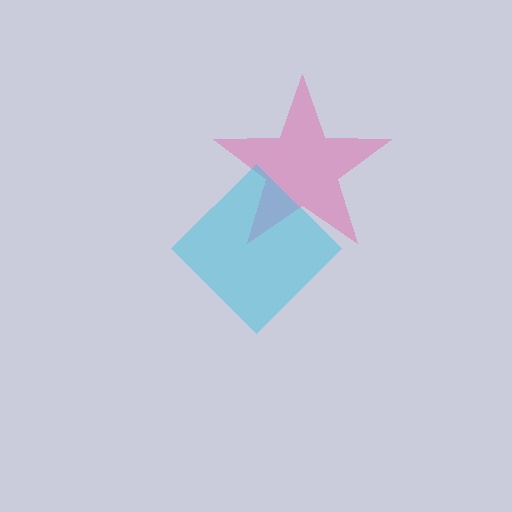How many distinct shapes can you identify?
There are 2 distinct shapes: a pink star, a cyan diamond.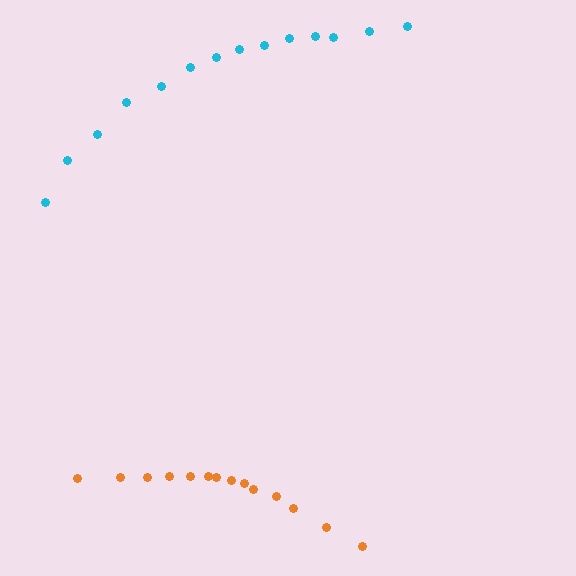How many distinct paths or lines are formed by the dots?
There are 2 distinct paths.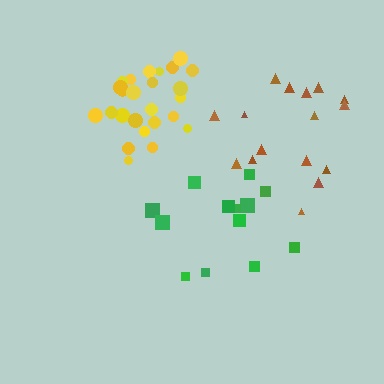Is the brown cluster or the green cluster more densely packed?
Green.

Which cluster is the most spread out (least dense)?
Brown.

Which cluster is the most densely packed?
Yellow.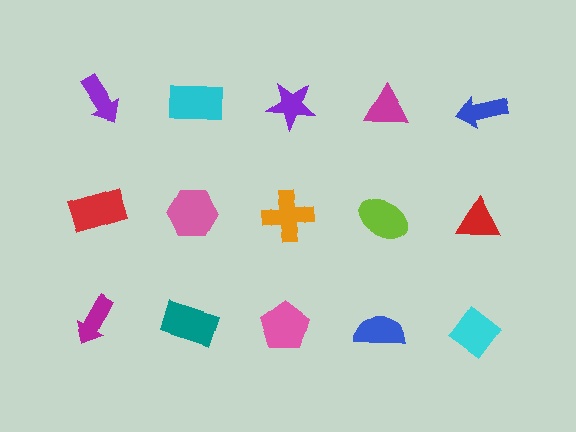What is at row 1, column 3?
A purple star.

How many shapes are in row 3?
5 shapes.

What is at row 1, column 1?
A purple arrow.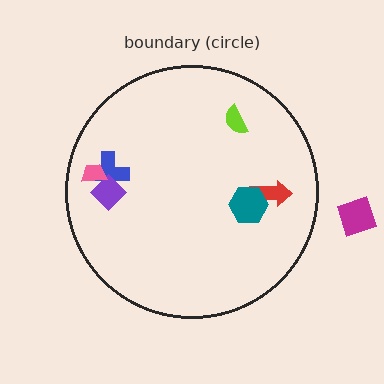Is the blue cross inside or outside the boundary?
Inside.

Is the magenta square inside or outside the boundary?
Outside.